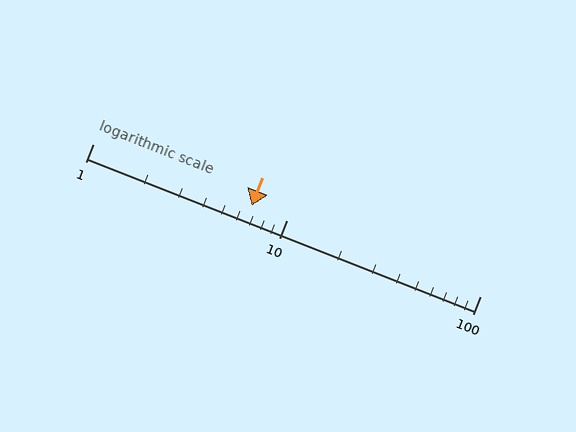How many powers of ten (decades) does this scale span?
The scale spans 2 decades, from 1 to 100.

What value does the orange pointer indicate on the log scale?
The pointer indicates approximately 6.6.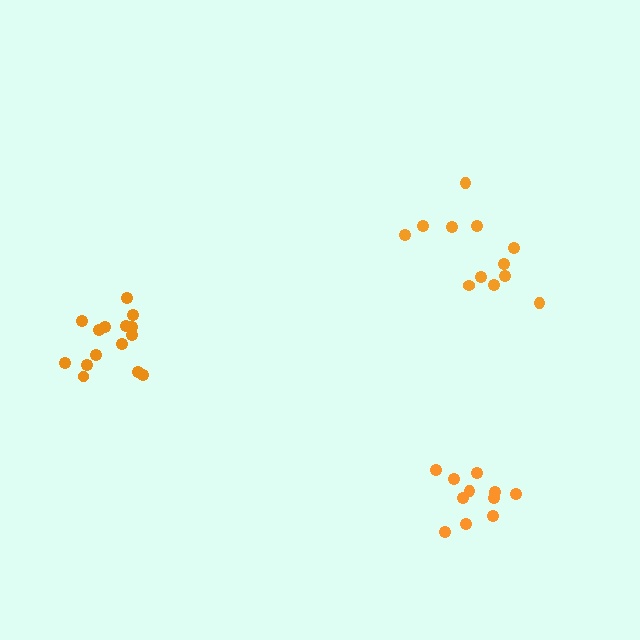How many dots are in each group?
Group 1: 11 dots, Group 2: 15 dots, Group 3: 12 dots (38 total).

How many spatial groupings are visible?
There are 3 spatial groupings.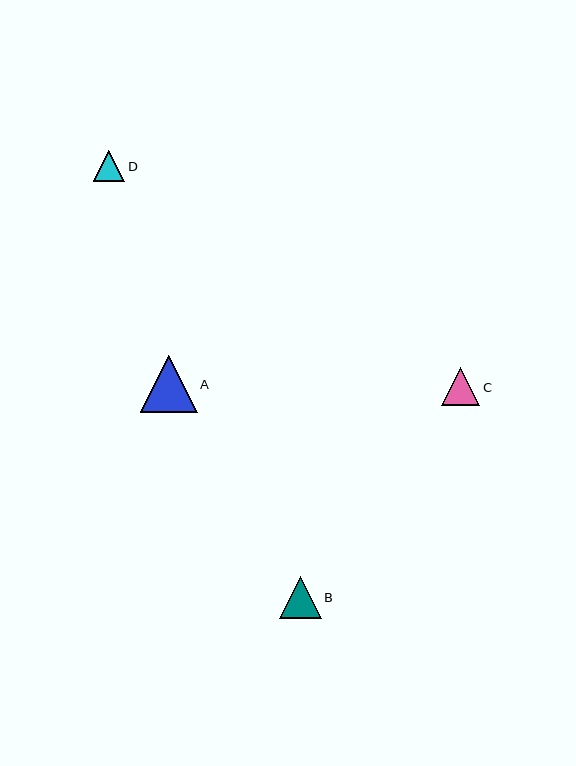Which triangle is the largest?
Triangle A is the largest with a size of approximately 57 pixels.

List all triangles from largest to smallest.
From largest to smallest: A, B, C, D.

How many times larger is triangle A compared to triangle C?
Triangle A is approximately 1.5 times the size of triangle C.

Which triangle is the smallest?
Triangle D is the smallest with a size of approximately 31 pixels.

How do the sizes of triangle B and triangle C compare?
Triangle B and triangle C are approximately the same size.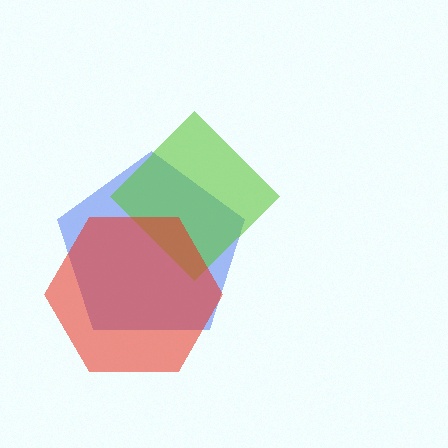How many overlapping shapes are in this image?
There are 3 overlapping shapes in the image.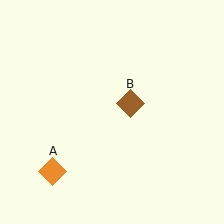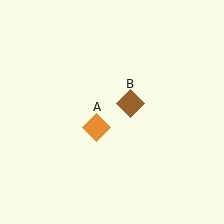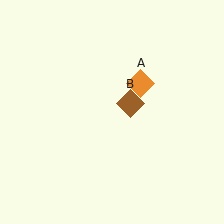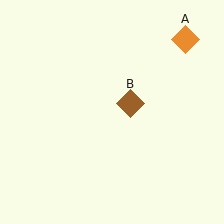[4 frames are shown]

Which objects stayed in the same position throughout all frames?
Brown diamond (object B) remained stationary.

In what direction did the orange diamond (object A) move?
The orange diamond (object A) moved up and to the right.